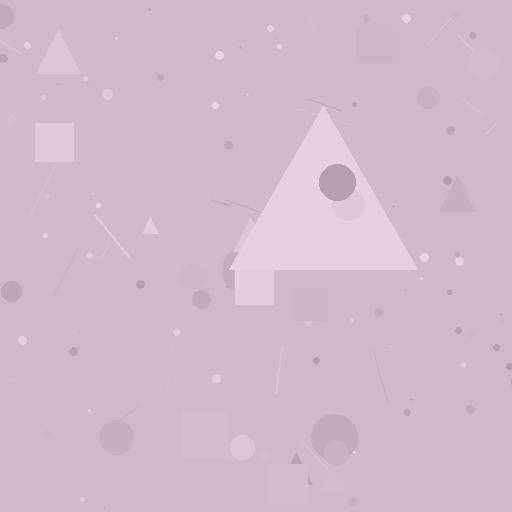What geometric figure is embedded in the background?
A triangle is embedded in the background.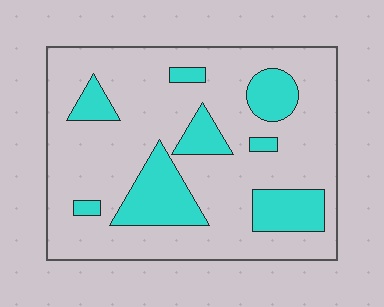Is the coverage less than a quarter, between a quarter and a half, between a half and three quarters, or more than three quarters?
Less than a quarter.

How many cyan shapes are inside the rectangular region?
8.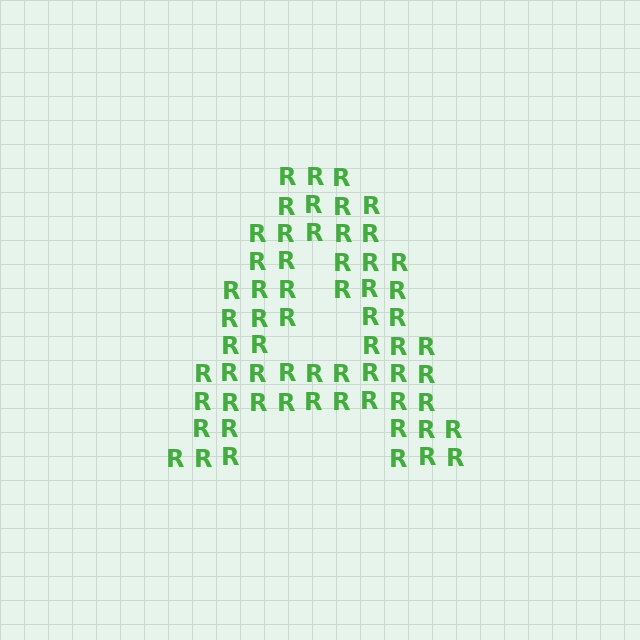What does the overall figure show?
The overall figure shows the letter A.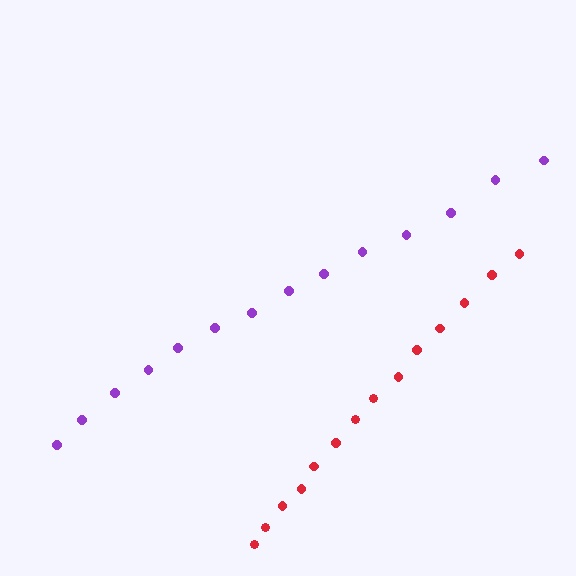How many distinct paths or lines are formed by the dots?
There are 2 distinct paths.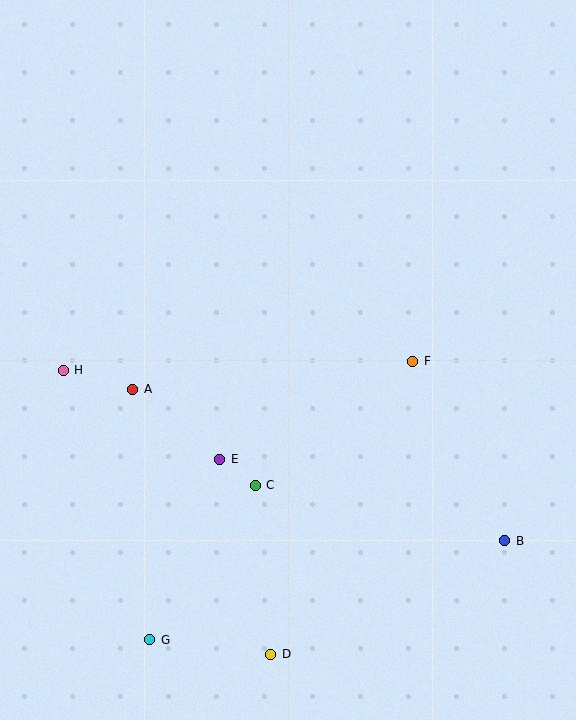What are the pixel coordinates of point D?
Point D is at (271, 654).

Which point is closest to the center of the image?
Point E at (220, 459) is closest to the center.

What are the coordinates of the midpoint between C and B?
The midpoint between C and B is at (380, 513).